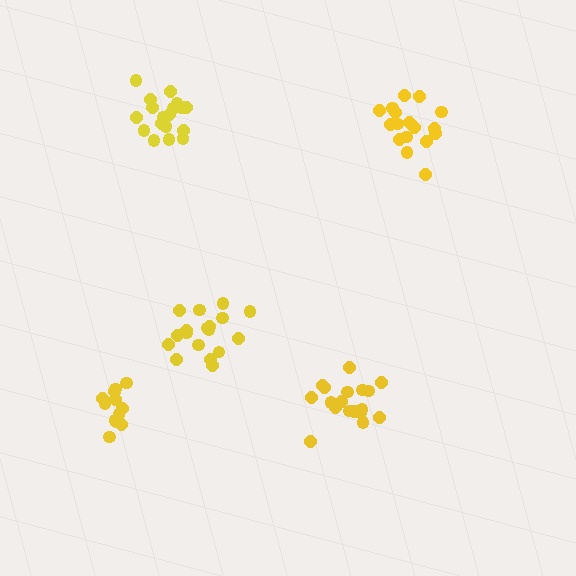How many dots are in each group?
Group 1: 12 dots, Group 2: 18 dots, Group 3: 18 dots, Group 4: 18 dots, Group 5: 17 dots (83 total).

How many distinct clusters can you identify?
There are 5 distinct clusters.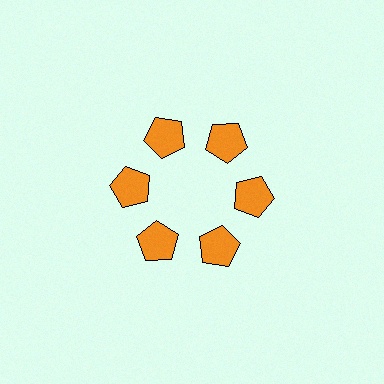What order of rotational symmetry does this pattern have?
This pattern has 6-fold rotational symmetry.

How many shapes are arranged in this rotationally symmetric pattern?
There are 6 shapes, arranged in 6 groups of 1.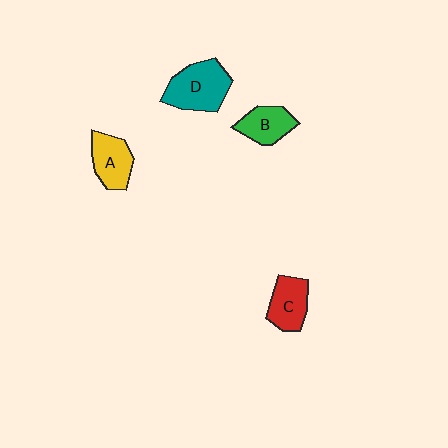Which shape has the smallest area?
Shape B (green).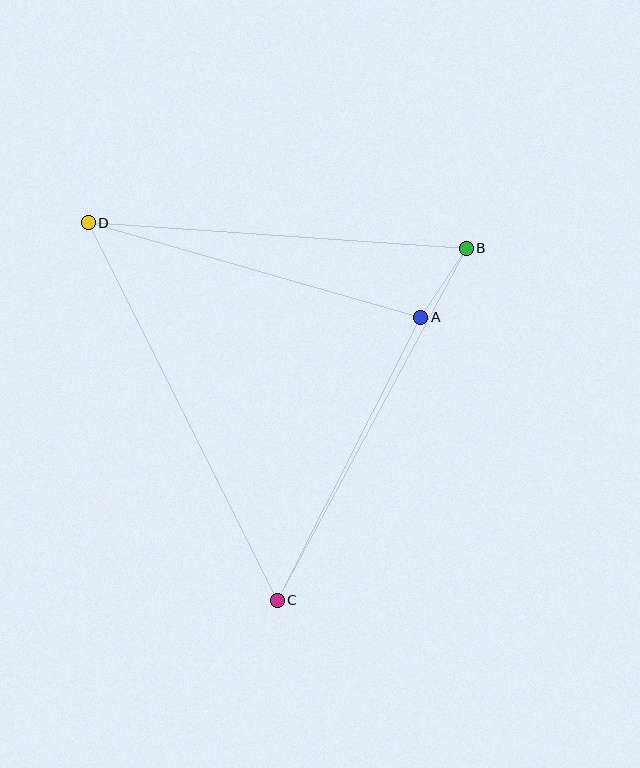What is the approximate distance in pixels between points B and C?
The distance between B and C is approximately 399 pixels.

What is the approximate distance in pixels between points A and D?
The distance between A and D is approximately 345 pixels.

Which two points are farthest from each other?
Points C and D are farthest from each other.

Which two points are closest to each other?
Points A and B are closest to each other.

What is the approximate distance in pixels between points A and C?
The distance between A and C is approximately 317 pixels.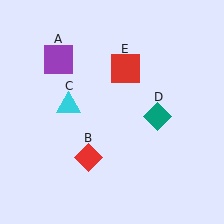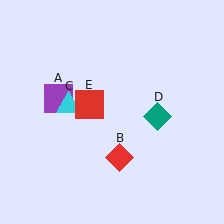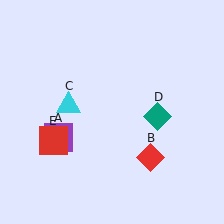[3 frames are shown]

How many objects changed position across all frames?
3 objects changed position: purple square (object A), red diamond (object B), red square (object E).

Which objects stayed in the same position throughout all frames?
Cyan triangle (object C) and teal diamond (object D) remained stationary.